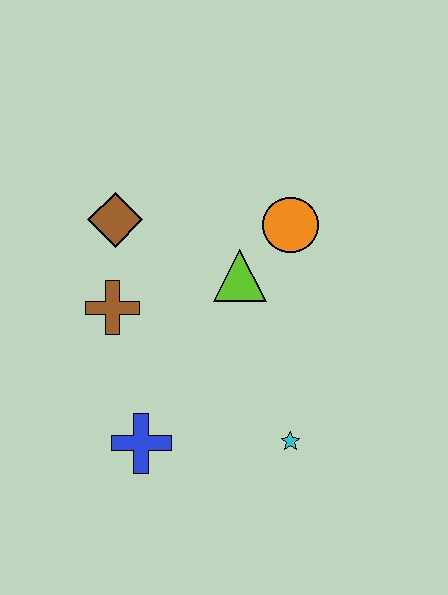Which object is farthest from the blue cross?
The orange circle is farthest from the blue cross.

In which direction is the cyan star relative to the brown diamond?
The cyan star is below the brown diamond.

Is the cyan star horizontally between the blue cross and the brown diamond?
No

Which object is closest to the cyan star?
The blue cross is closest to the cyan star.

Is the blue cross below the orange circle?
Yes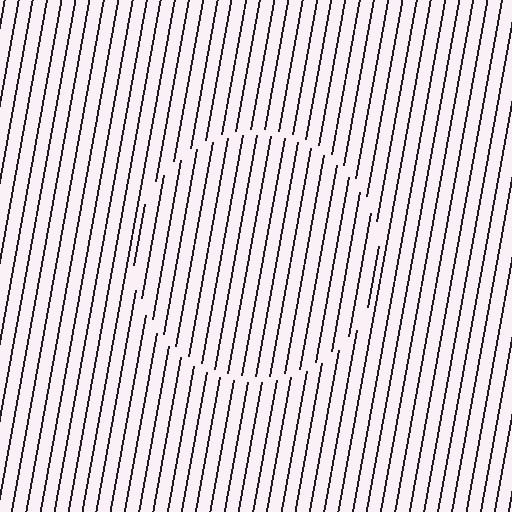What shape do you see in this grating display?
An illusory circle. The interior of the shape contains the same grating, shifted by half a period — the contour is defined by the phase discontinuity where line-ends from the inner and outer gratings abut.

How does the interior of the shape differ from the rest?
The interior of the shape contains the same grating, shifted by half a period — the contour is defined by the phase discontinuity where line-ends from the inner and outer gratings abut.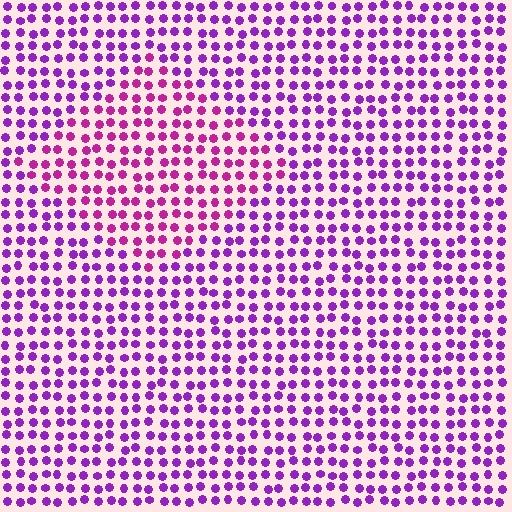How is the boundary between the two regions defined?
The boundary is defined purely by a slight shift in hue (about 31 degrees). Spacing, size, and orientation are identical on both sides.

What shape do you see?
I see a diamond.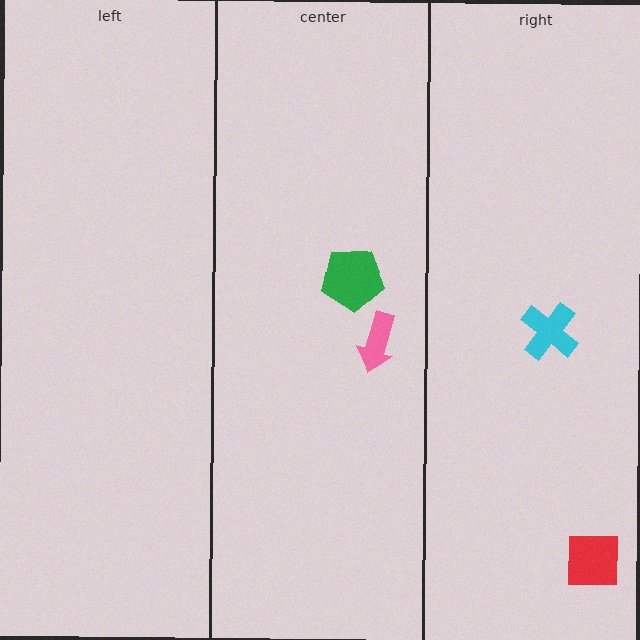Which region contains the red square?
The right region.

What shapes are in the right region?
The red square, the cyan cross.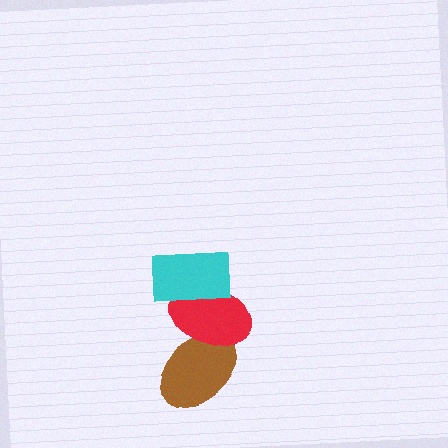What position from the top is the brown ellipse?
The brown ellipse is 3rd from the top.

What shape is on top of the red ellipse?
The cyan rectangle is on top of the red ellipse.